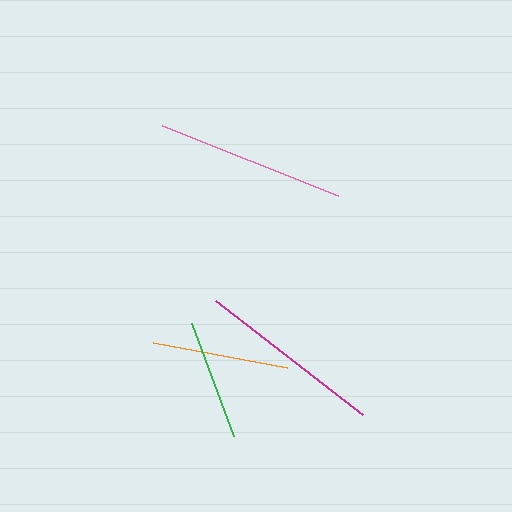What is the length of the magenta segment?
The magenta segment is approximately 186 pixels long.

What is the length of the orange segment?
The orange segment is approximately 136 pixels long.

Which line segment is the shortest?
The green line is the shortest at approximately 121 pixels.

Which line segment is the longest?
The pink line is the longest at approximately 190 pixels.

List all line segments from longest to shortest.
From longest to shortest: pink, magenta, orange, green.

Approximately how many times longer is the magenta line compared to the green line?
The magenta line is approximately 1.5 times the length of the green line.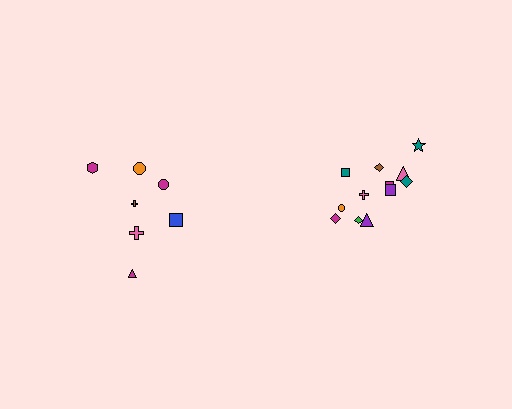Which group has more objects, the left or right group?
The right group.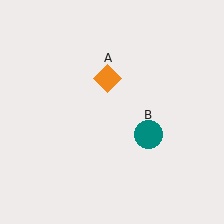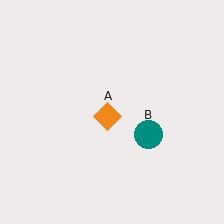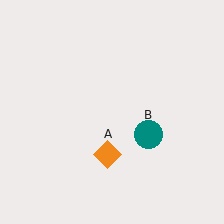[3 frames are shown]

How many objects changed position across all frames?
1 object changed position: orange diamond (object A).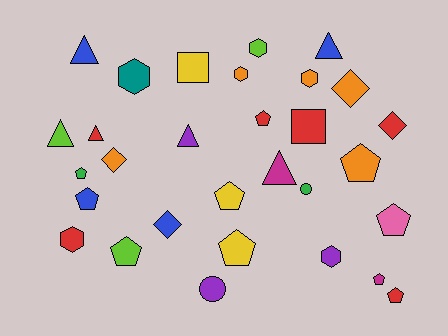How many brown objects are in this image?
There are no brown objects.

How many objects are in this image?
There are 30 objects.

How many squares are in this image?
There are 2 squares.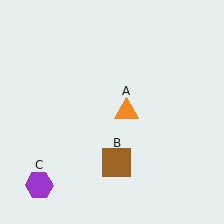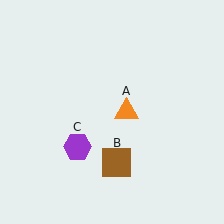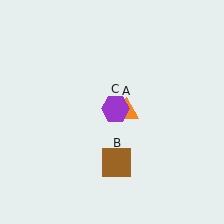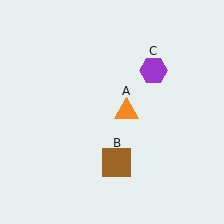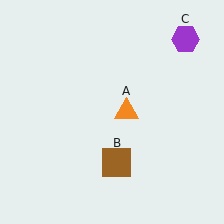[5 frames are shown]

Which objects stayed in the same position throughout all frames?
Orange triangle (object A) and brown square (object B) remained stationary.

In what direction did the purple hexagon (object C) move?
The purple hexagon (object C) moved up and to the right.